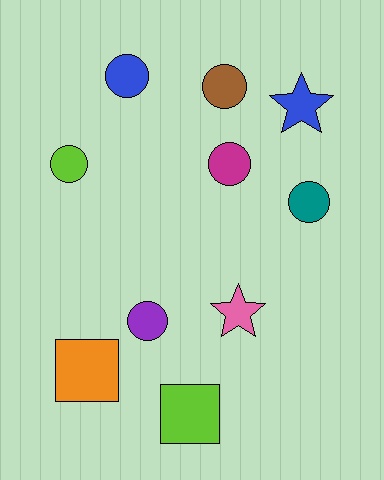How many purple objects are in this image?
There is 1 purple object.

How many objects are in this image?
There are 10 objects.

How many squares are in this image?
There are 2 squares.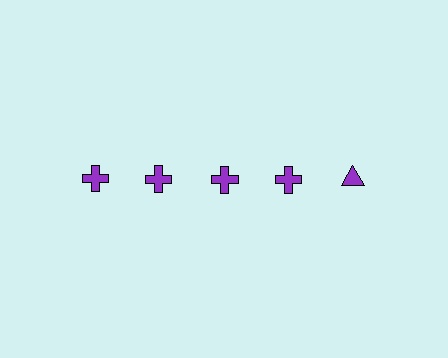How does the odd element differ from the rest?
It has a different shape: triangle instead of cross.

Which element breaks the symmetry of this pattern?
The purple triangle in the top row, rightmost column breaks the symmetry. All other shapes are purple crosses.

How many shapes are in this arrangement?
There are 5 shapes arranged in a grid pattern.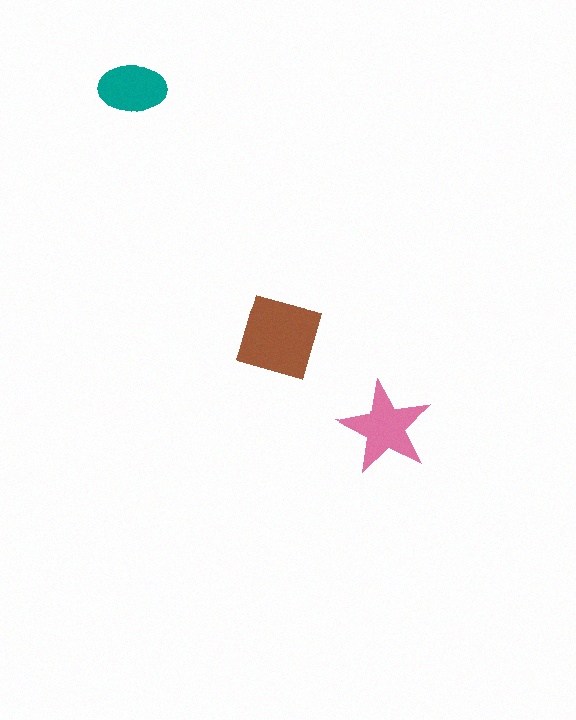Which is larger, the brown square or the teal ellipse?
The brown square.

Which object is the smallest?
The teal ellipse.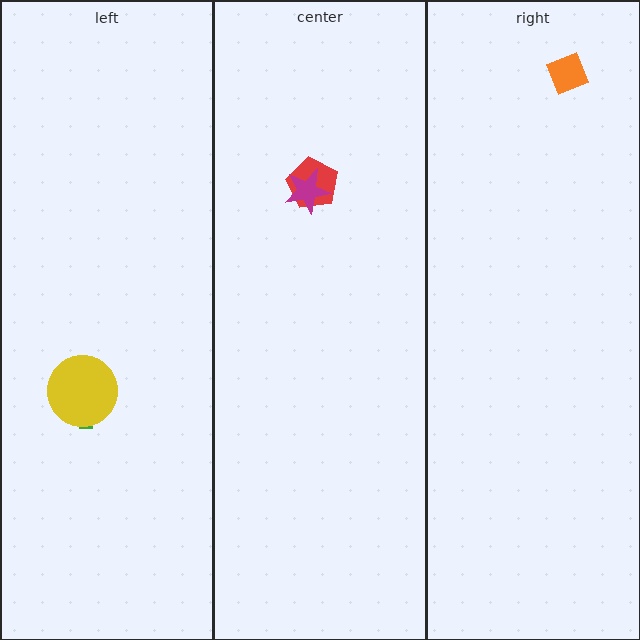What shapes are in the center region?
The red pentagon, the magenta star.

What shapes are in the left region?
The green cross, the yellow circle.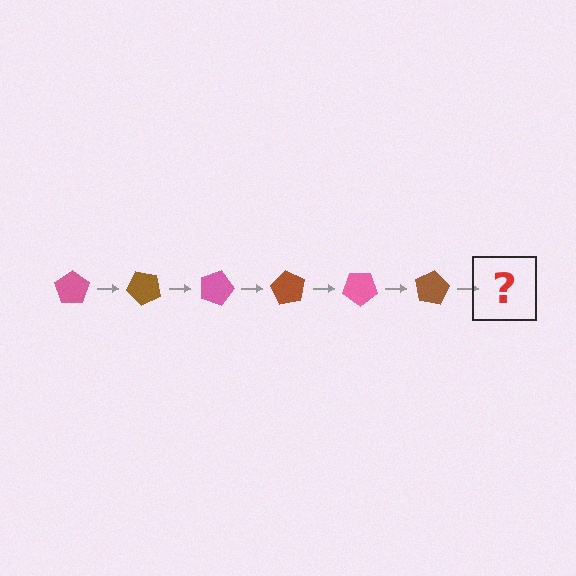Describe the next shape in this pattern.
It should be a pink pentagon, rotated 270 degrees from the start.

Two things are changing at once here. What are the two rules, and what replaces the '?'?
The two rules are that it rotates 45 degrees each step and the color cycles through pink and brown. The '?' should be a pink pentagon, rotated 270 degrees from the start.